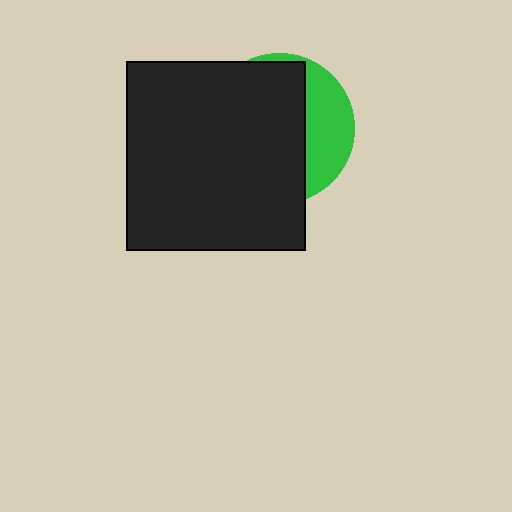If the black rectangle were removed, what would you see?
You would see the complete green circle.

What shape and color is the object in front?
The object in front is a black rectangle.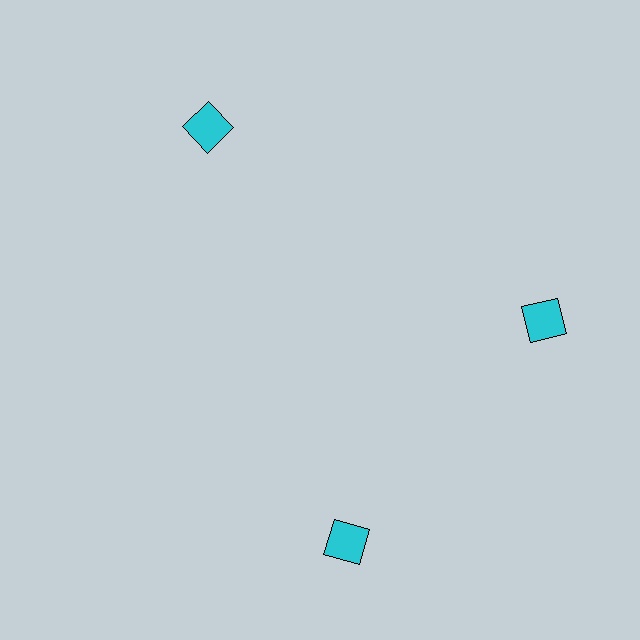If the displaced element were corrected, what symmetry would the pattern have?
It would have 3-fold rotational symmetry — the pattern would map onto itself every 120 degrees.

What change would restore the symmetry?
The symmetry would be restored by rotating it back into even spacing with its neighbors so that all 3 squares sit at equal angles and equal distance from the center.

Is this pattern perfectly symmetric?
No. The 3 cyan squares are arranged in a ring, but one element near the 7 o'clock position is rotated out of alignment along the ring, breaking the 3-fold rotational symmetry.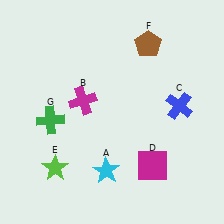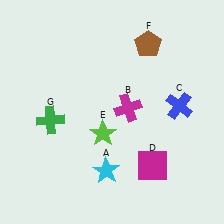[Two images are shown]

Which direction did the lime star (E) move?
The lime star (E) moved right.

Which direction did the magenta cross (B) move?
The magenta cross (B) moved right.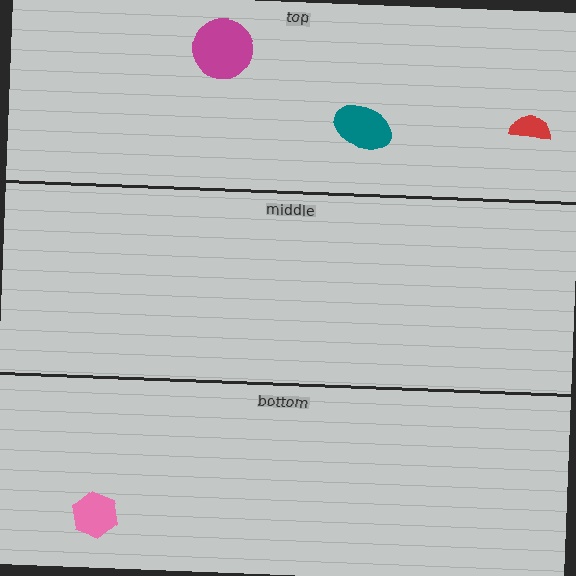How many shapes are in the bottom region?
1.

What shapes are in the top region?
The teal ellipse, the magenta circle, the red semicircle.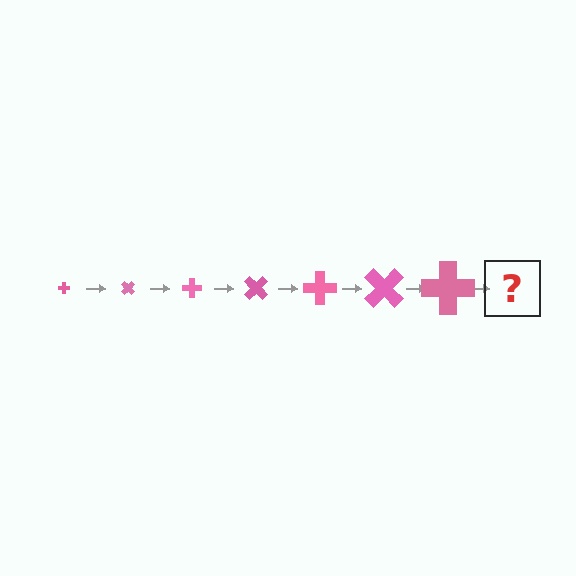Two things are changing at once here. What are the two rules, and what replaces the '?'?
The two rules are that the cross grows larger each step and it rotates 45 degrees each step. The '?' should be a cross, larger than the previous one and rotated 315 degrees from the start.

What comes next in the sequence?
The next element should be a cross, larger than the previous one and rotated 315 degrees from the start.